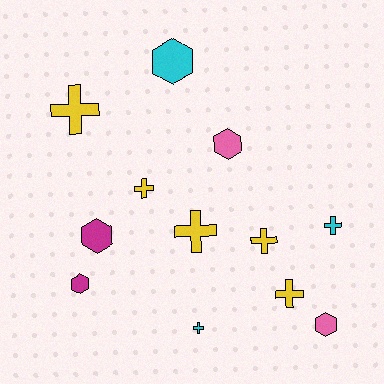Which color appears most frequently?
Yellow, with 5 objects.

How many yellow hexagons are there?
There are no yellow hexagons.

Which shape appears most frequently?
Cross, with 7 objects.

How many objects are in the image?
There are 12 objects.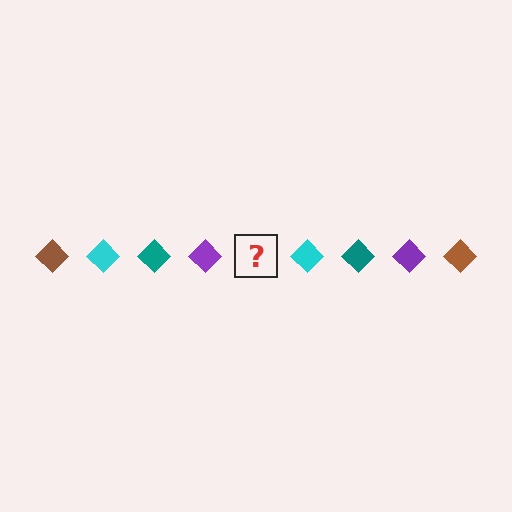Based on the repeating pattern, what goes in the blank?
The blank should be a brown diamond.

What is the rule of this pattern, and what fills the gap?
The rule is that the pattern cycles through brown, cyan, teal, purple diamonds. The gap should be filled with a brown diamond.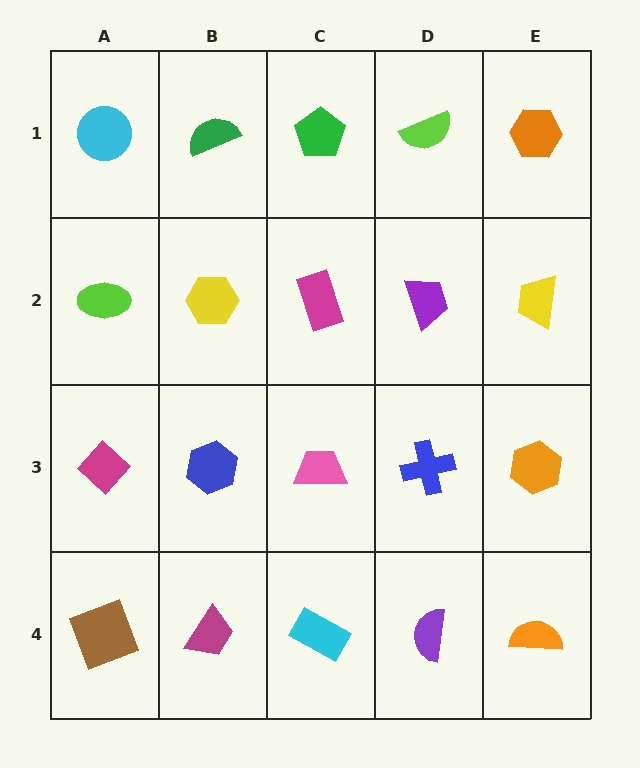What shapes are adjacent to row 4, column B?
A blue hexagon (row 3, column B), a brown square (row 4, column A), a cyan rectangle (row 4, column C).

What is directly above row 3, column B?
A yellow hexagon.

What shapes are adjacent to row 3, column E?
A yellow trapezoid (row 2, column E), an orange semicircle (row 4, column E), a blue cross (row 3, column D).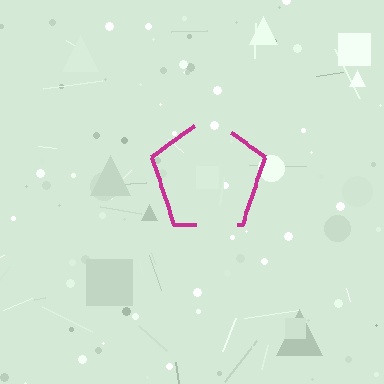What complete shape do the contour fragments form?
The contour fragments form a pentagon.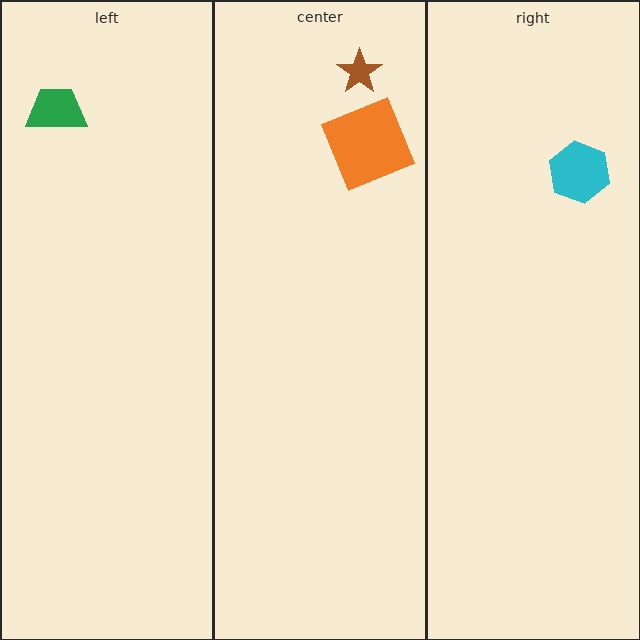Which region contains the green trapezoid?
The left region.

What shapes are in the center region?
The orange square, the brown star.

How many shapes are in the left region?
1.